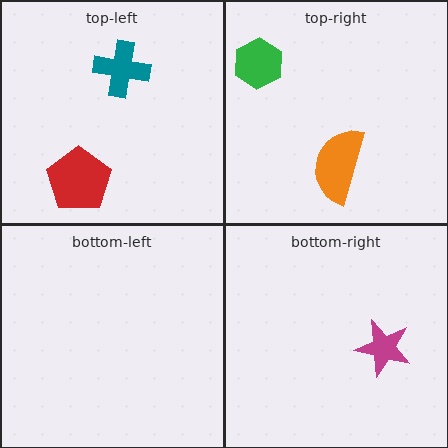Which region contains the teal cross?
The top-left region.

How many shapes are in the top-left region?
2.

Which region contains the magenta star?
The bottom-right region.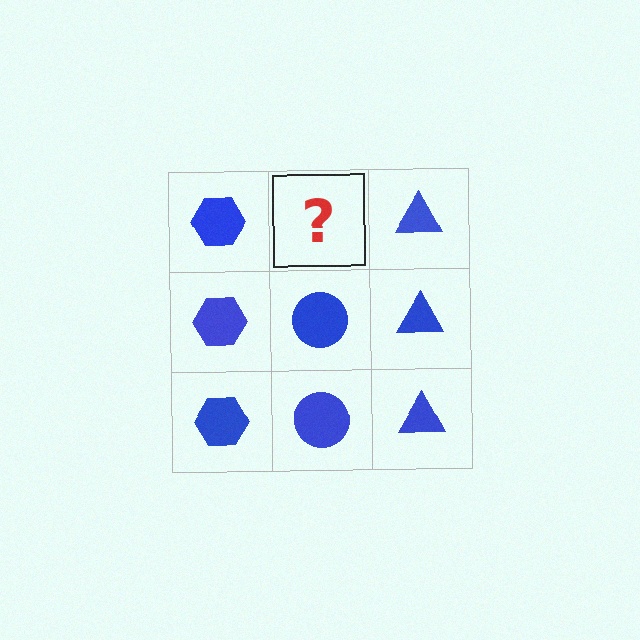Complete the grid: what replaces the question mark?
The question mark should be replaced with a blue circle.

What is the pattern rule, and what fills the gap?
The rule is that each column has a consistent shape. The gap should be filled with a blue circle.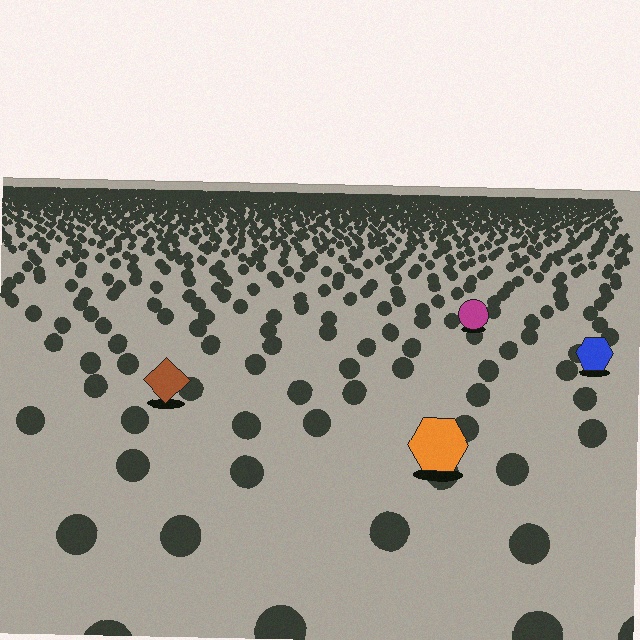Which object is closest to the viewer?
The orange hexagon is closest. The texture marks near it are larger and more spread out.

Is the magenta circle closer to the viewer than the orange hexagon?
No. The orange hexagon is closer — you can tell from the texture gradient: the ground texture is coarser near it.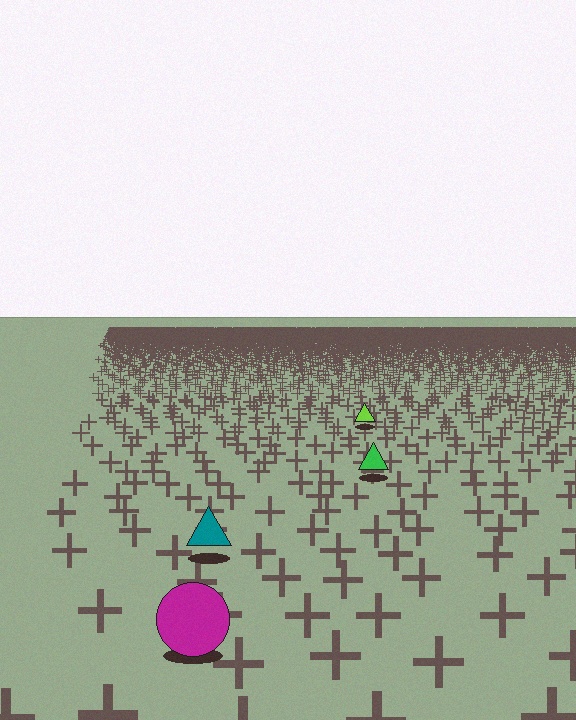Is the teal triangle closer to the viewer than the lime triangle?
Yes. The teal triangle is closer — you can tell from the texture gradient: the ground texture is coarser near it.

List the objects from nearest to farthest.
From nearest to farthest: the magenta circle, the teal triangle, the green triangle, the lime triangle.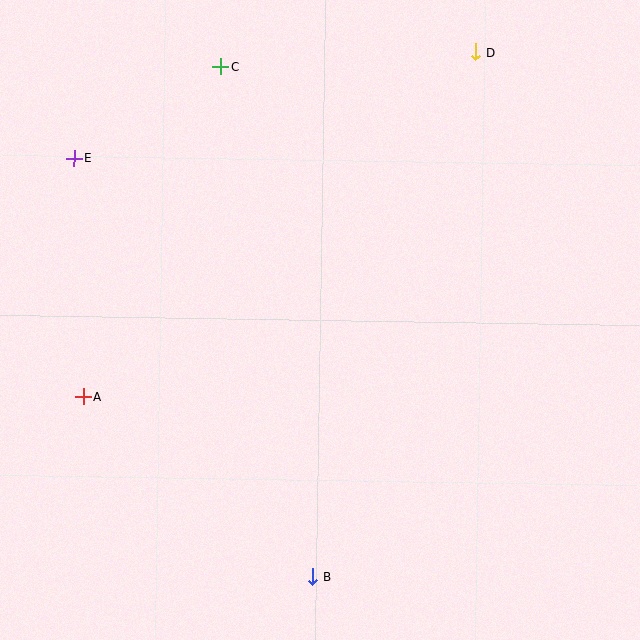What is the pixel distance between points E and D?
The distance between E and D is 416 pixels.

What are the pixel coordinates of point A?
Point A is at (83, 397).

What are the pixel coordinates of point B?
Point B is at (313, 577).